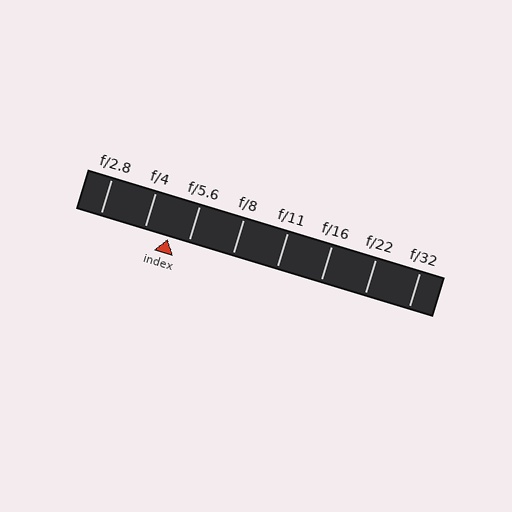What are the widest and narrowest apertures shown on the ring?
The widest aperture shown is f/2.8 and the narrowest is f/32.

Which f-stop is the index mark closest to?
The index mark is closest to f/5.6.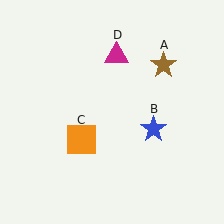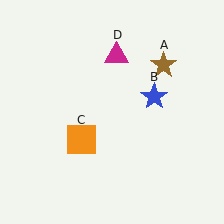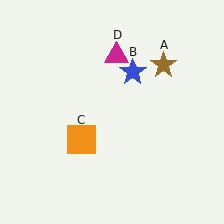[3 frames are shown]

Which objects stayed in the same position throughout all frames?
Brown star (object A) and orange square (object C) and magenta triangle (object D) remained stationary.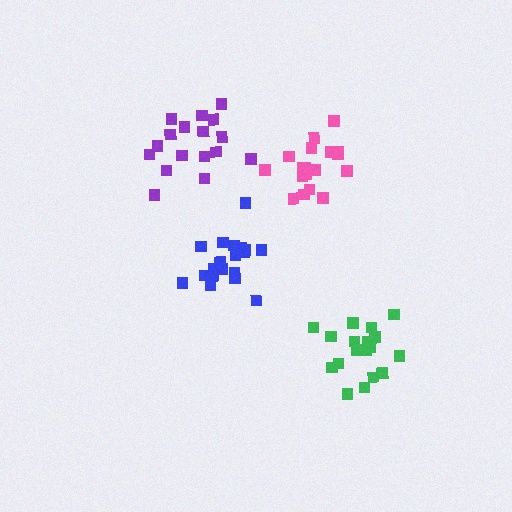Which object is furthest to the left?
The purple cluster is leftmost.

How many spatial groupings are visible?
There are 4 spatial groupings.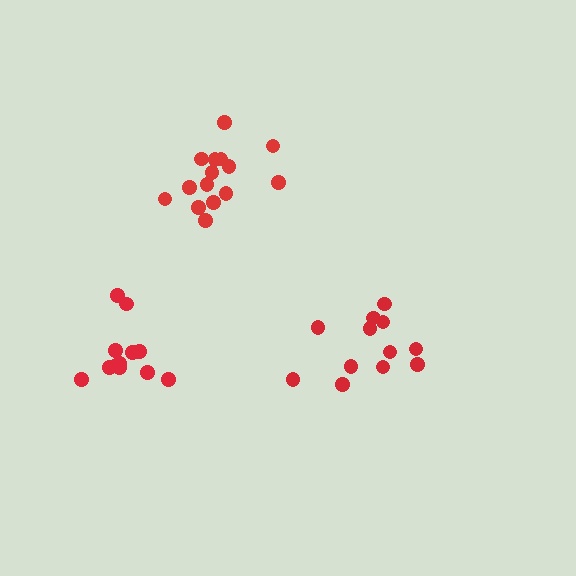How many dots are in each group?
Group 1: 12 dots, Group 2: 15 dots, Group 3: 12 dots (39 total).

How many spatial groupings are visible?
There are 3 spatial groupings.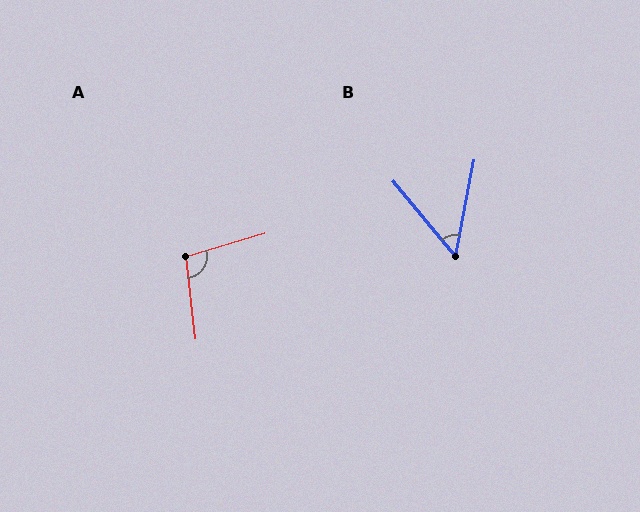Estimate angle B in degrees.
Approximately 51 degrees.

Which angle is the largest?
A, at approximately 100 degrees.